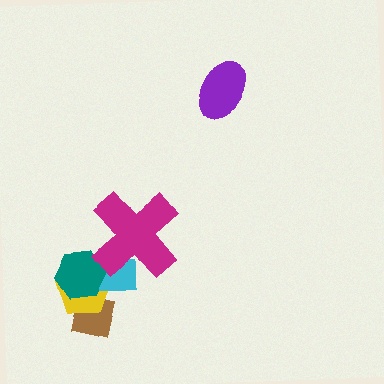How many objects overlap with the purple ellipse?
0 objects overlap with the purple ellipse.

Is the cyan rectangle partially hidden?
Yes, it is partially covered by another shape.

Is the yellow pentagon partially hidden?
Yes, it is partially covered by another shape.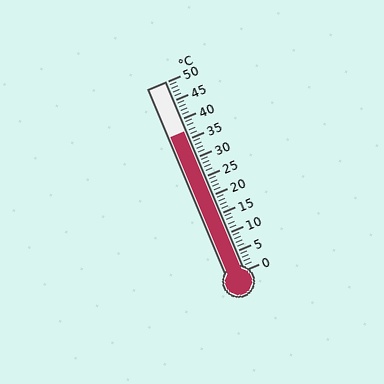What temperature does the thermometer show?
The thermometer shows approximately 37°C.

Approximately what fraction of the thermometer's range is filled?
The thermometer is filled to approximately 75% of its range.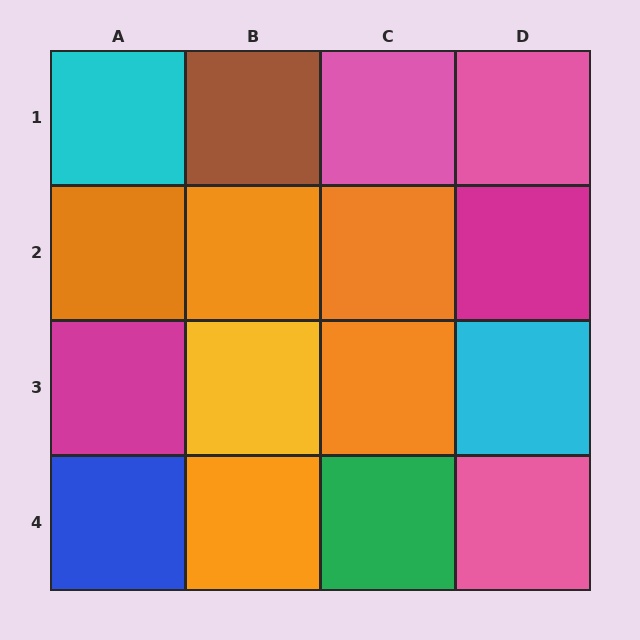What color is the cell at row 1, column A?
Cyan.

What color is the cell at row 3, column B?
Yellow.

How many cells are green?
1 cell is green.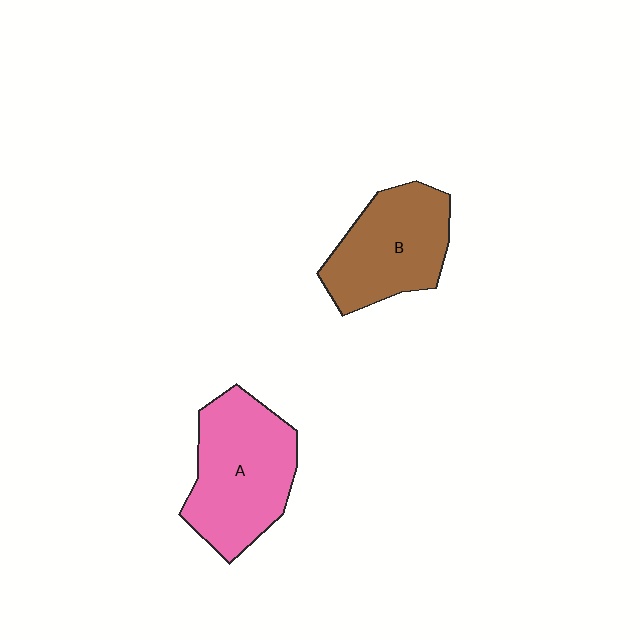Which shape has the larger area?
Shape A (pink).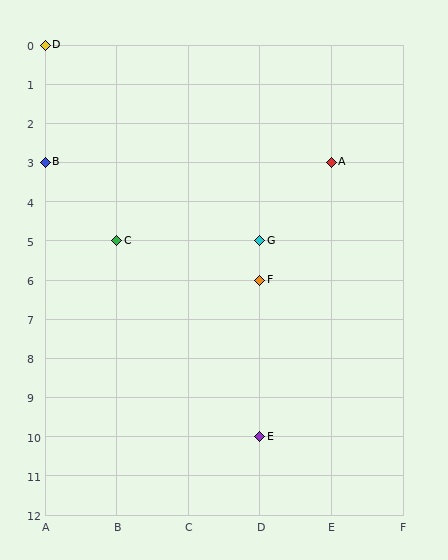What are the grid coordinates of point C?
Point C is at grid coordinates (B, 5).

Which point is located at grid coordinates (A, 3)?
Point B is at (A, 3).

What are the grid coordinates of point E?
Point E is at grid coordinates (D, 10).